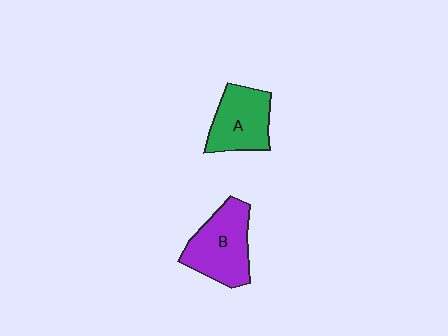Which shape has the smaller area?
Shape A (green).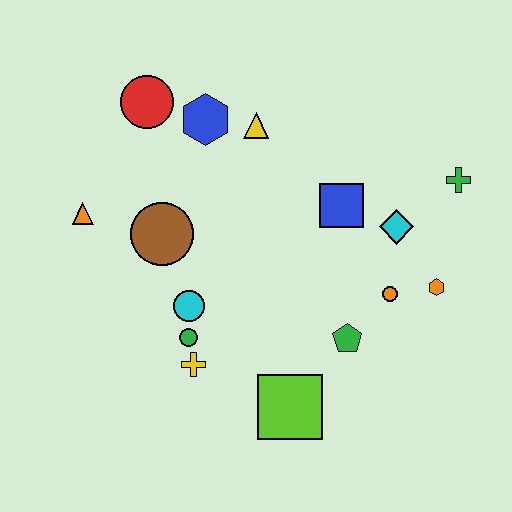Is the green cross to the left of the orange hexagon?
No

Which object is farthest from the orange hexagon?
The orange triangle is farthest from the orange hexagon.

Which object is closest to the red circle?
The blue hexagon is closest to the red circle.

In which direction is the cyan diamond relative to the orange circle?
The cyan diamond is above the orange circle.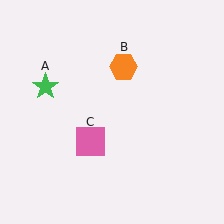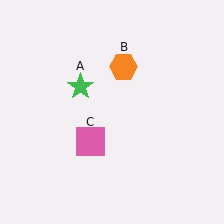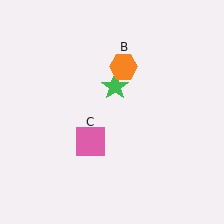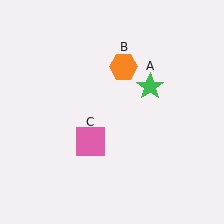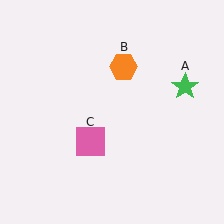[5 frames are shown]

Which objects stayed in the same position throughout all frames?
Orange hexagon (object B) and pink square (object C) remained stationary.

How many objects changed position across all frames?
1 object changed position: green star (object A).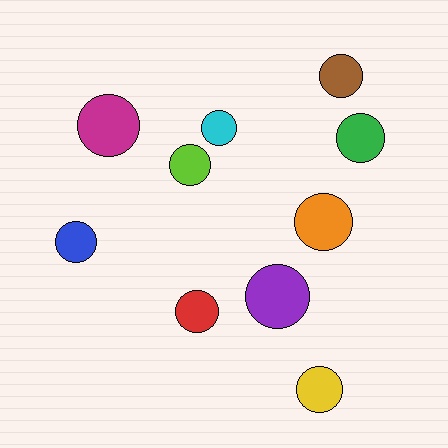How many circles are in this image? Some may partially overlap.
There are 10 circles.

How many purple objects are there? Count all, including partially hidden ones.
There is 1 purple object.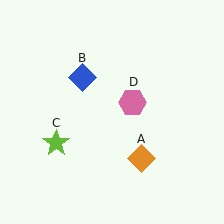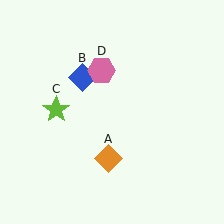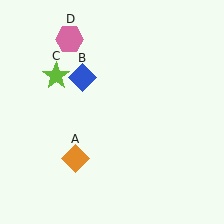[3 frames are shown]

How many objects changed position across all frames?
3 objects changed position: orange diamond (object A), lime star (object C), pink hexagon (object D).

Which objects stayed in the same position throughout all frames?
Blue diamond (object B) remained stationary.